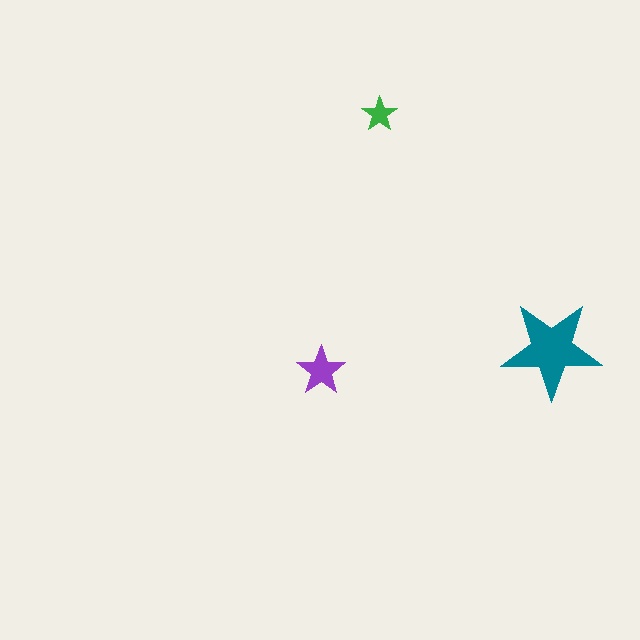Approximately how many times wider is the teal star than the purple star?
About 2 times wider.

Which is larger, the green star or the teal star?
The teal one.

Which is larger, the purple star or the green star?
The purple one.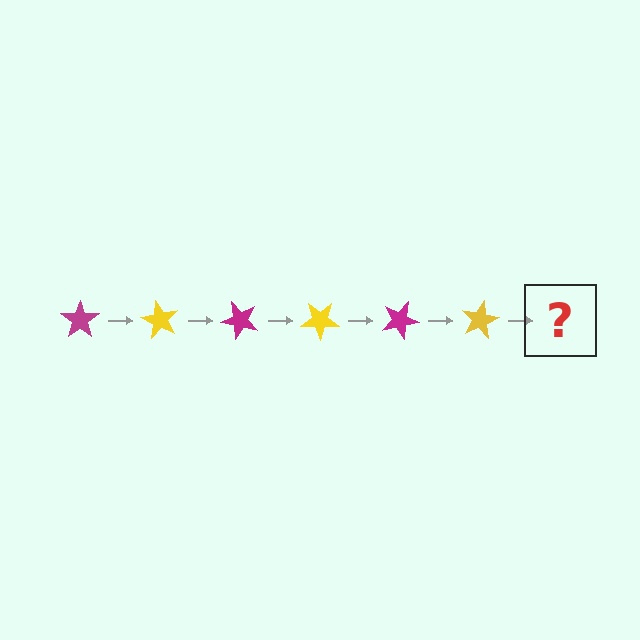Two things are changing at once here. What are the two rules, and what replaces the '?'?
The two rules are that it rotates 60 degrees each step and the color cycles through magenta and yellow. The '?' should be a magenta star, rotated 360 degrees from the start.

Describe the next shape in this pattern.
It should be a magenta star, rotated 360 degrees from the start.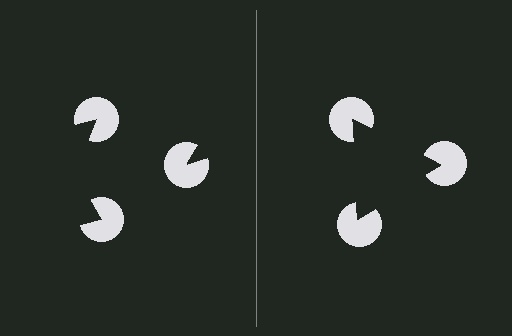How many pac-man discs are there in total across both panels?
6 — 3 on each side.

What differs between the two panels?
The pac-man discs are positioned identically on both sides; only the wedge orientations differ. On the right they align to a triangle; on the left they are misaligned.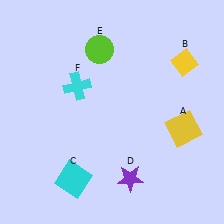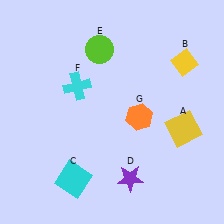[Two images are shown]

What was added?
An orange hexagon (G) was added in Image 2.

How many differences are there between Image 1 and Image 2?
There is 1 difference between the two images.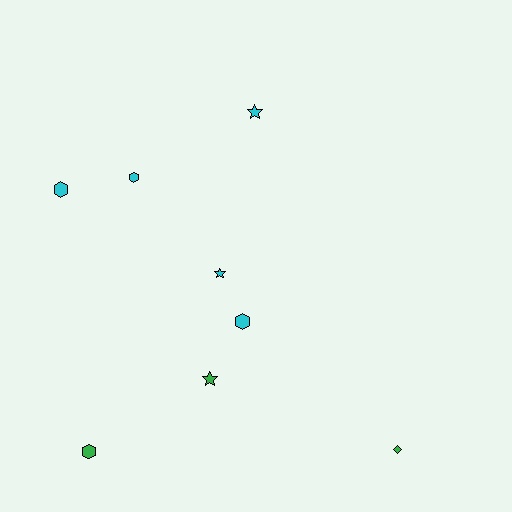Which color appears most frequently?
Cyan, with 5 objects.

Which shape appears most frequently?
Hexagon, with 4 objects.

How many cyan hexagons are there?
There are 3 cyan hexagons.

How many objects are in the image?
There are 8 objects.